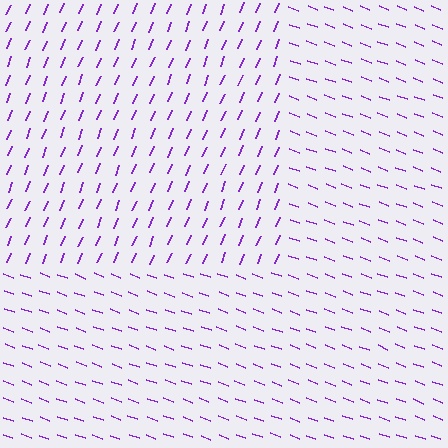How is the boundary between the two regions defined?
The boundary is defined purely by a change in line orientation (approximately 88 degrees difference). All lines are the same color and thickness.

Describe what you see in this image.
The image is filled with small purple line segments. A rectangle region in the image has lines oriented differently from the surrounding lines, creating a visible texture boundary.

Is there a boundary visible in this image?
Yes, there is a texture boundary formed by a change in line orientation.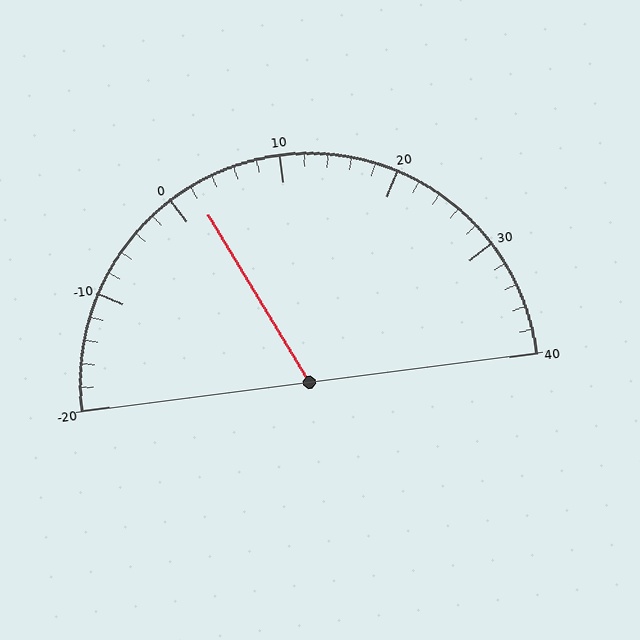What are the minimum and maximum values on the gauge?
The gauge ranges from -20 to 40.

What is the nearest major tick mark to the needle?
The nearest major tick mark is 0.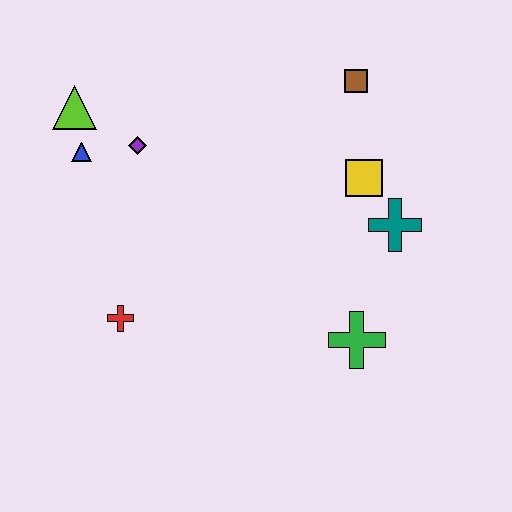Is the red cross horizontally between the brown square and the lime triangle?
Yes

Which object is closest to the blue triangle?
The lime triangle is closest to the blue triangle.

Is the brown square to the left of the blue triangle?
No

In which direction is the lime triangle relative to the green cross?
The lime triangle is to the left of the green cross.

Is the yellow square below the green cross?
No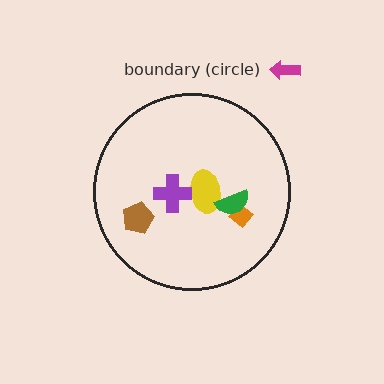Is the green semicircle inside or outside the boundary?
Inside.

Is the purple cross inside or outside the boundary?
Inside.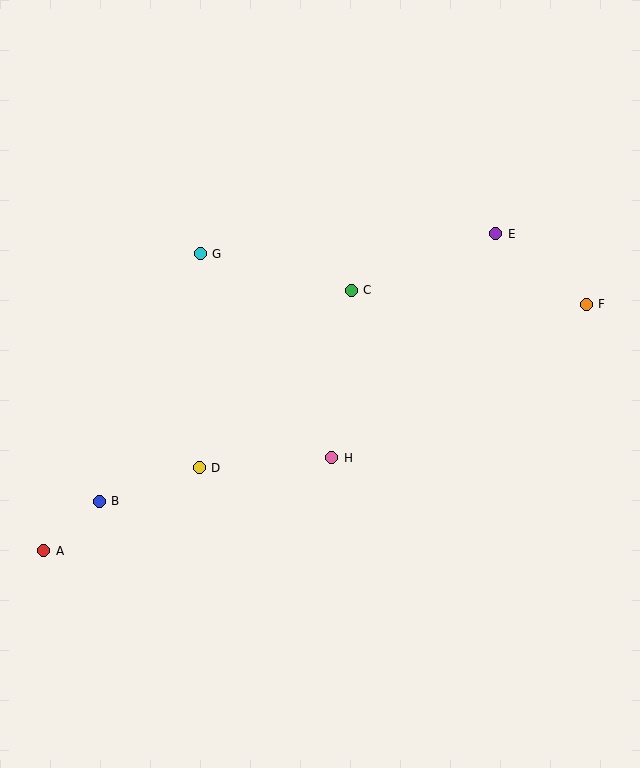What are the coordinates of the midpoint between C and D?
The midpoint between C and D is at (275, 379).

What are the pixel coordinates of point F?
Point F is at (586, 304).